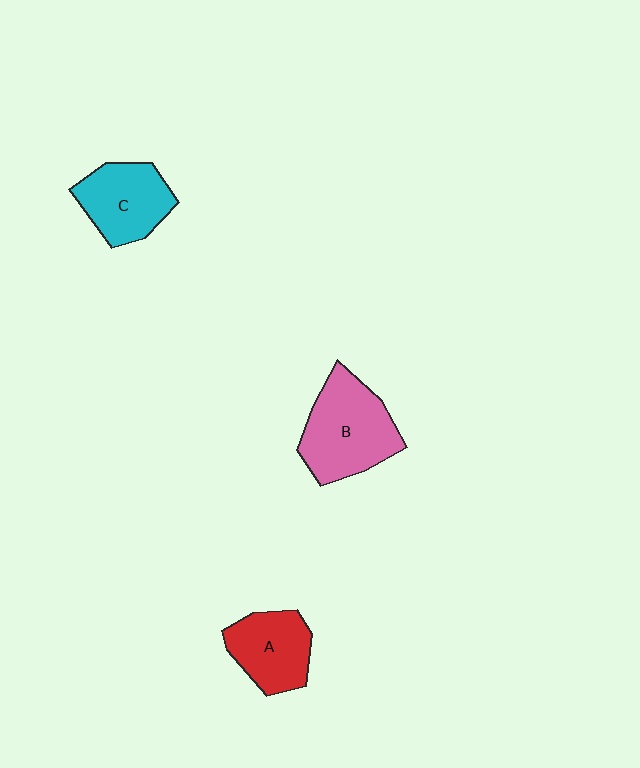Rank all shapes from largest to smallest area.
From largest to smallest: B (pink), C (cyan), A (red).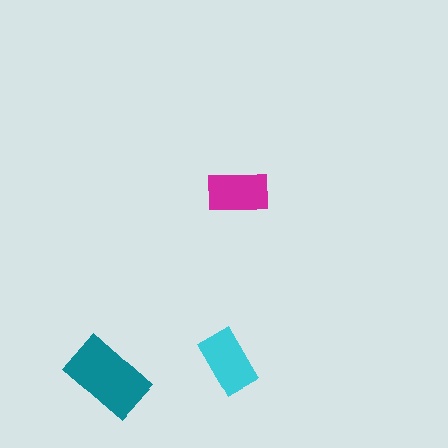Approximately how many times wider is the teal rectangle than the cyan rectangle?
About 1.5 times wider.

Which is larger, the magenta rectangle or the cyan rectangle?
The cyan one.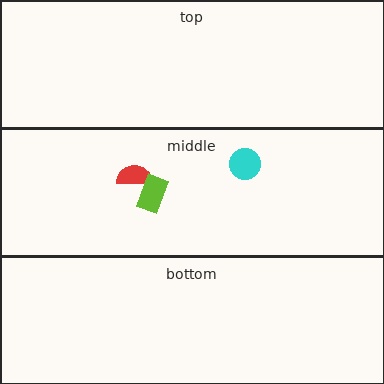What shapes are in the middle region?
The red semicircle, the cyan circle, the lime rectangle.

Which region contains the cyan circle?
The middle region.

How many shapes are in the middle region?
3.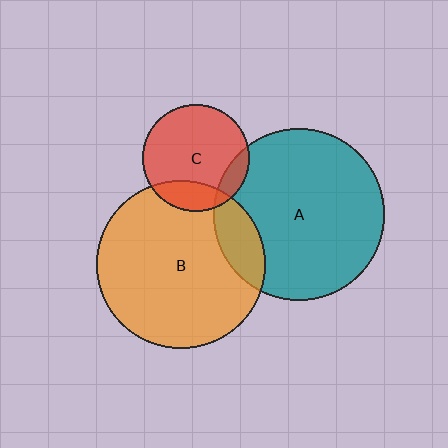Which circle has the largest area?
Circle A (teal).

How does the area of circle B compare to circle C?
Approximately 2.5 times.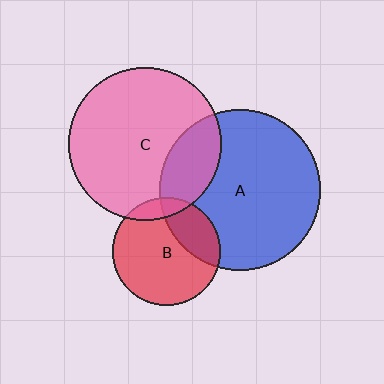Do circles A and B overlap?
Yes.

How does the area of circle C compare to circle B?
Approximately 2.0 times.